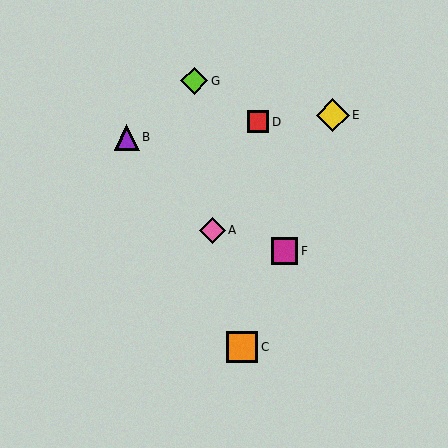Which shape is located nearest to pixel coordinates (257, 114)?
The red square (labeled D) at (258, 122) is nearest to that location.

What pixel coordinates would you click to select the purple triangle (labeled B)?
Click at (127, 137) to select the purple triangle B.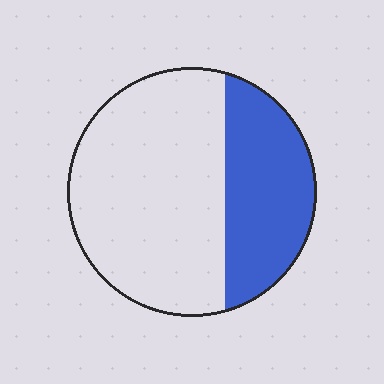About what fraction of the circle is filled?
About one third (1/3).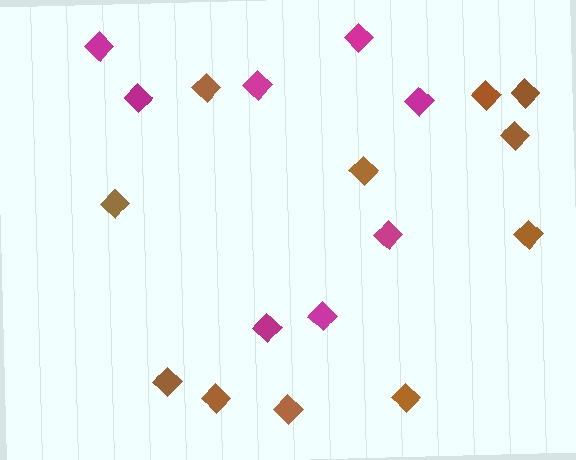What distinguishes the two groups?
There are 2 groups: one group of brown diamonds (11) and one group of magenta diamonds (8).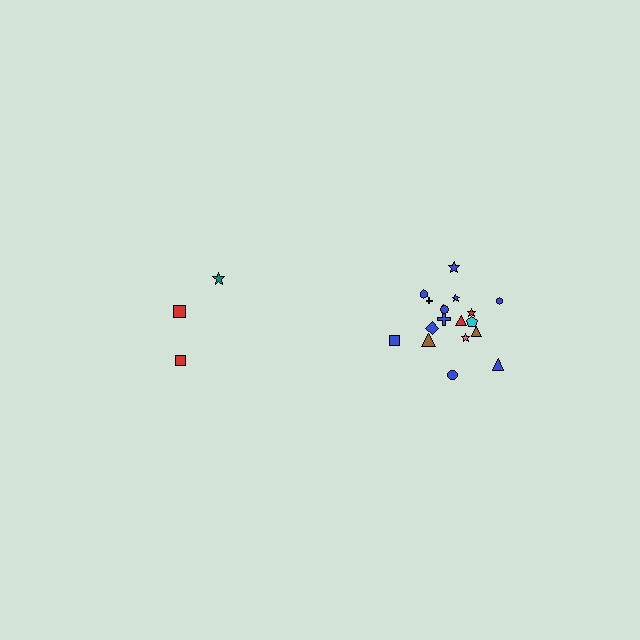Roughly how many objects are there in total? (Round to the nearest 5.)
Roughly 20 objects in total.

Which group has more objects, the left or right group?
The right group.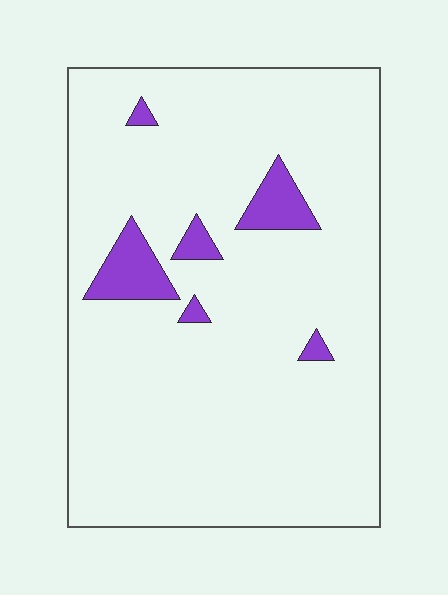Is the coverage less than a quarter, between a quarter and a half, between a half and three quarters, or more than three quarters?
Less than a quarter.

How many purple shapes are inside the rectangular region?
6.